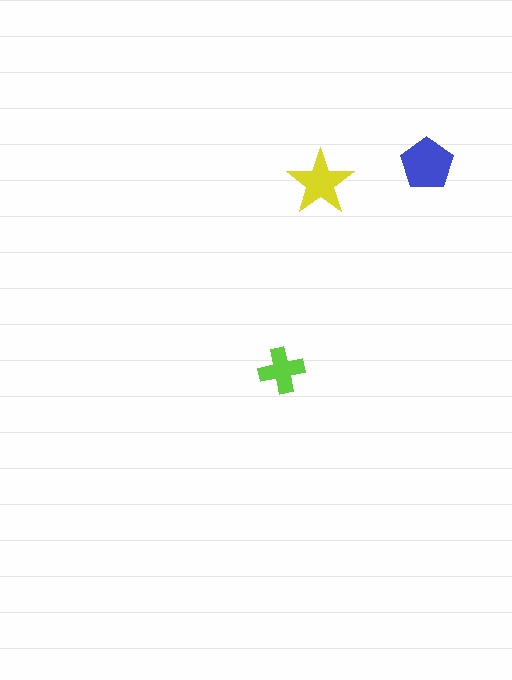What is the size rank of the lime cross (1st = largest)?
3rd.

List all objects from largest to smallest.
The blue pentagon, the yellow star, the lime cross.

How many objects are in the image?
There are 3 objects in the image.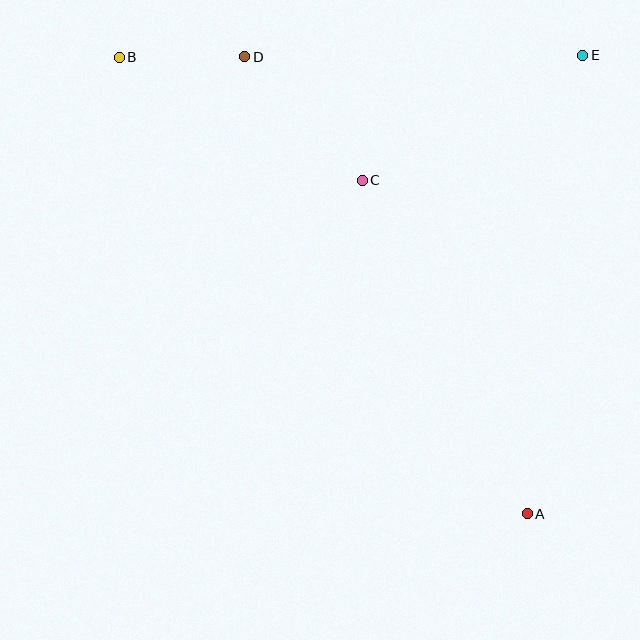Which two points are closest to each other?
Points B and D are closest to each other.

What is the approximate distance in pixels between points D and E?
The distance between D and E is approximately 338 pixels.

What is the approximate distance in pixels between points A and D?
The distance between A and D is approximately 537 pixels.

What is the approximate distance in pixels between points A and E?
The distance between A and E is approximately 462 pixels.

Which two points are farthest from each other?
Points A and B are farthest from each other.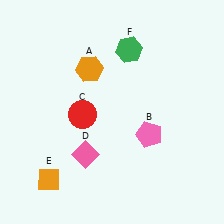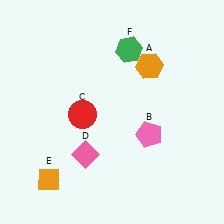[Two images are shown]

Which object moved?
The orange hexagon (A) moved right.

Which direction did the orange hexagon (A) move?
The orange hexagon (A) moved right.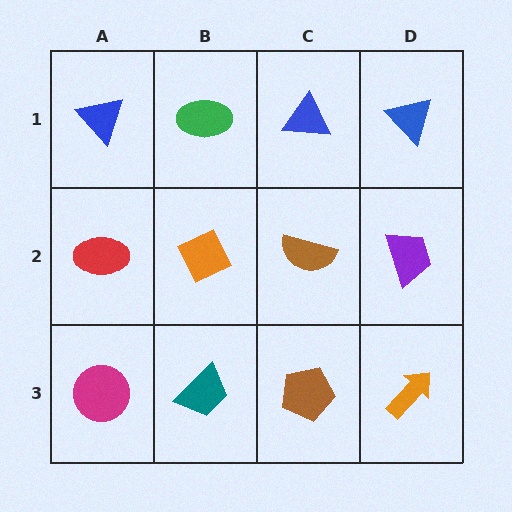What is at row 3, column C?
A brown pentagon.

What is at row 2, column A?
A red ellipse.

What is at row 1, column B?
A green ellipse.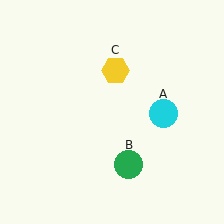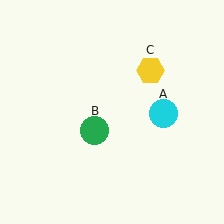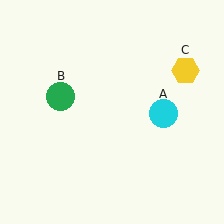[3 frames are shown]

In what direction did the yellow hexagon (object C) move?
The yellow hexagon (object C) moved right.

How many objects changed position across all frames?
2 objects changed position: green circle (object B), yellow hexagon (object C).